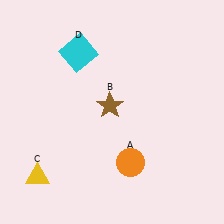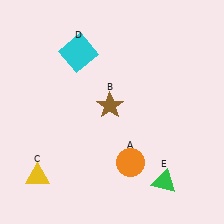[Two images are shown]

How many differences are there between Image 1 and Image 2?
There is 1 difference between the two images.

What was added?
A green triangle (E) was added in Image 2.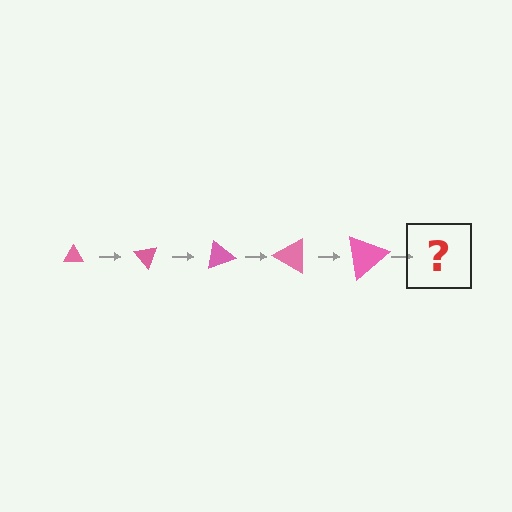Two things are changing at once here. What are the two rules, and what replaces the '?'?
The two rules are that the triangle grows larger each step and it rotates 50 degrees each step. The '?' should be a triangle, larger than the previous one and rotated 250 degrees from the start.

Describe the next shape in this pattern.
It should be a triangle, larger than the previous one and rotated 250 degrees from the start.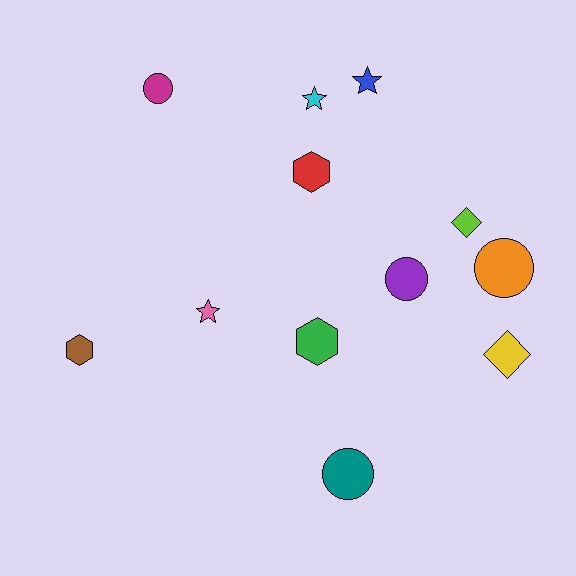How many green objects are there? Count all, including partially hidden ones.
There is 1 green object.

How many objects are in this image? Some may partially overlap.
There are 12 objects.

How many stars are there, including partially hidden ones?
There are 3 stars.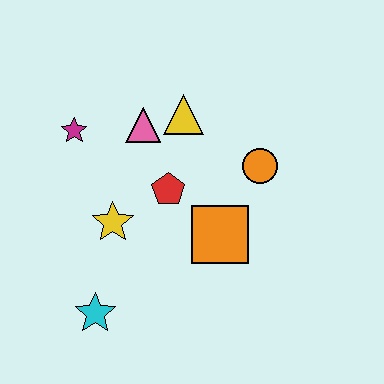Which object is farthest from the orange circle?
The cyan star is farthest from the orange circle.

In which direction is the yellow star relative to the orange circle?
The yellow star is to the left of the orange circle.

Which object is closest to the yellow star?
The red pentagon is closest to the yellow star.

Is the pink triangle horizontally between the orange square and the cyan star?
Yes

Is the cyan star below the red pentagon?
Yes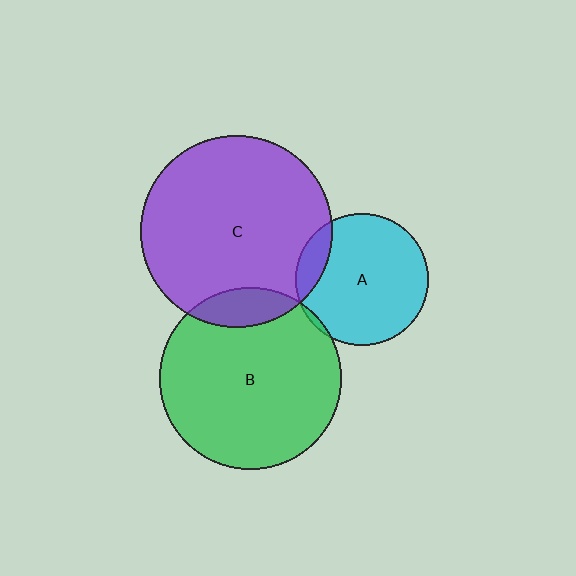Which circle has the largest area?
Circle C (purple).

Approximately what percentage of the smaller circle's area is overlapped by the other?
Approximately 5%.